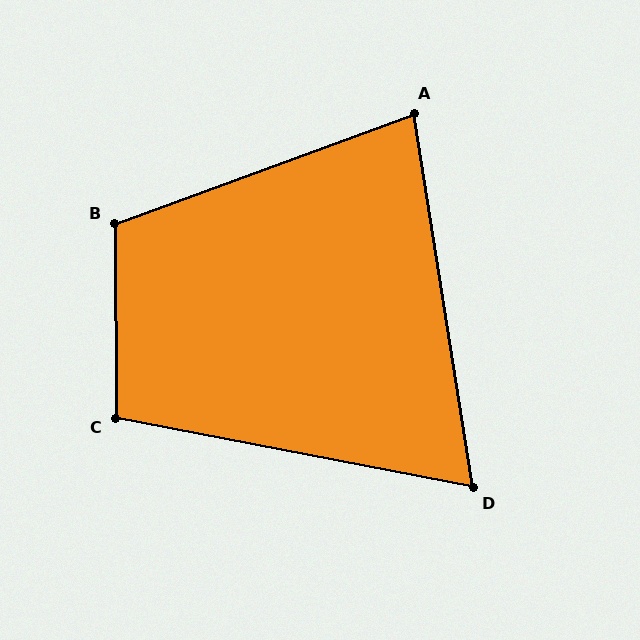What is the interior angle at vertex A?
Approximately 79 degrees (acute).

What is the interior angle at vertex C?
Approximately 101 degrees (obtuse).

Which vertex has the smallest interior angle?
D, at approximately 70 degrees.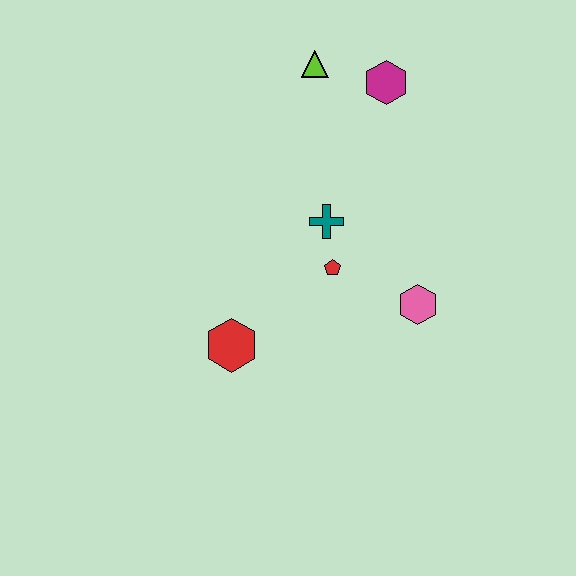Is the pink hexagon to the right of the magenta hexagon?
Yes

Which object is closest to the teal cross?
The red pentagon is closest to the teal cross.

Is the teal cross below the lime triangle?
Yes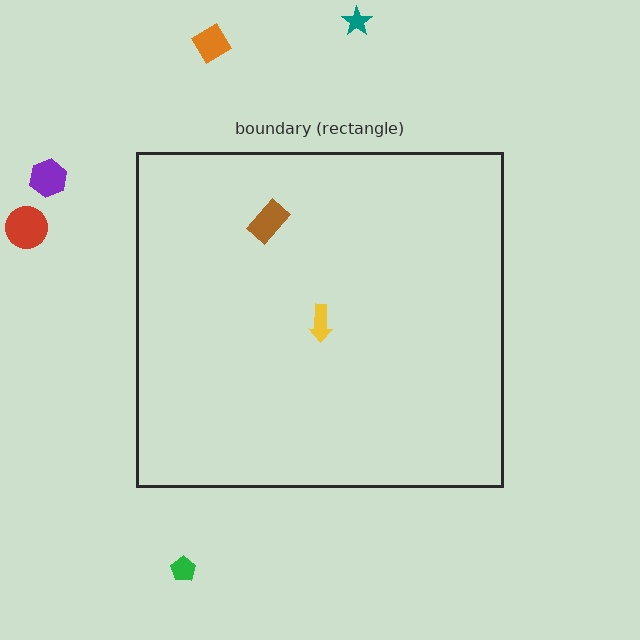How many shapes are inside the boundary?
2 inside, 5 outside.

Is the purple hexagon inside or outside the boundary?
Outside.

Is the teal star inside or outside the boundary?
Outside.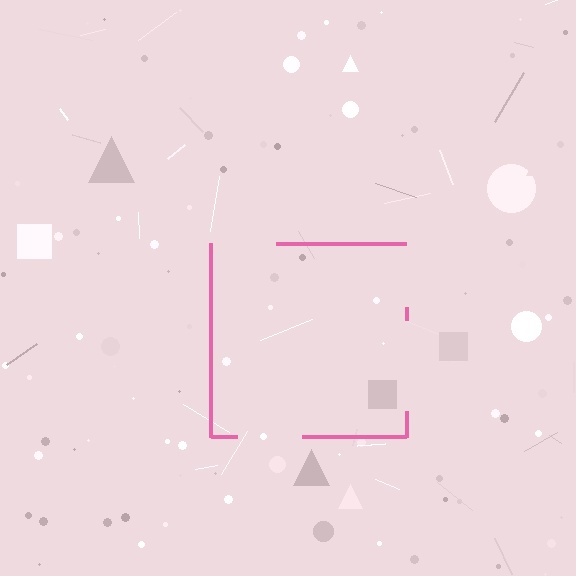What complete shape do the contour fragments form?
The contour fragments form a square.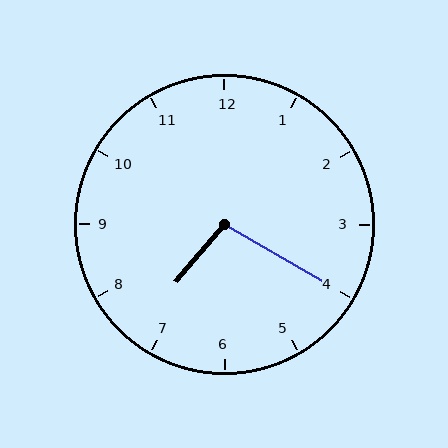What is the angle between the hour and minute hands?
Approximately 100 degrees.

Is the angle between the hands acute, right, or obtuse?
It is obtuse.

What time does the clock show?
7:20.